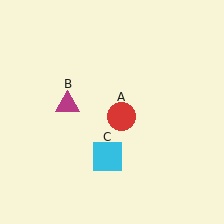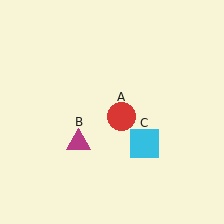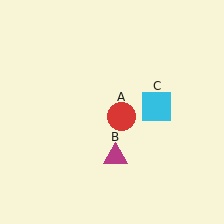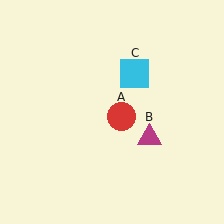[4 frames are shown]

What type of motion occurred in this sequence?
The magenta triangle (object B), cyan square (object C) rotated counterclockwise around the center of the scene.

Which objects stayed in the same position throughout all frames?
Red circle (object A) remained stationary.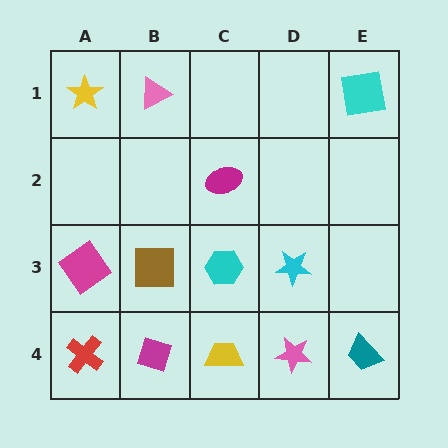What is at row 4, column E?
A teal trapezoid.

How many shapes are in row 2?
1 shape.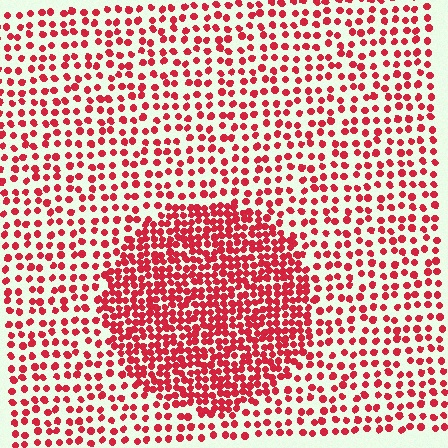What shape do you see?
I see a circle.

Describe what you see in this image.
The image contains small red elements arranged at two different densities. A circle-shaped region is visible where the elements are more densely packed than the surrounding area.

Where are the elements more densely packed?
The elements are more densely packed inside the circle boundary.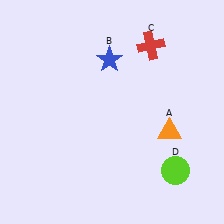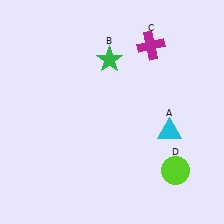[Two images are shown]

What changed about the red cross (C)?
In Image 1, C is red. In Image 2, it changed to magenta.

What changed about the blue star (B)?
In Image 1, B is blue. In Image 2, it changed to green.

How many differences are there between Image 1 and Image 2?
There are 3 differences between the two images.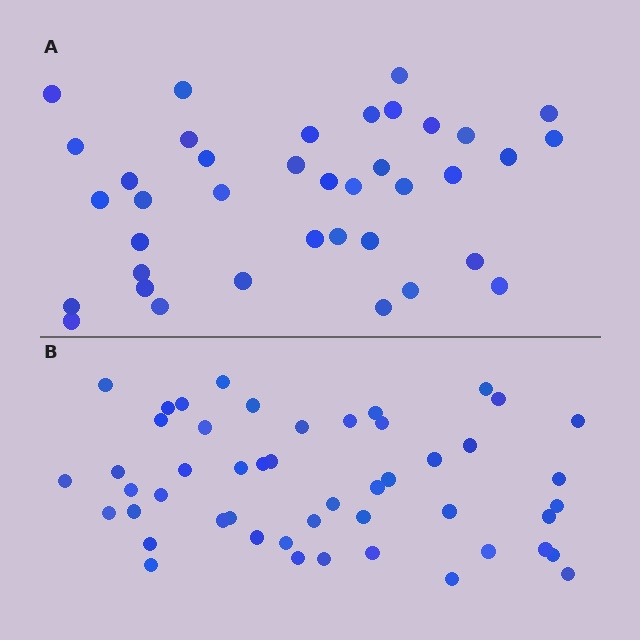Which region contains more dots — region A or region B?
Region B (the bottom region) has more dots.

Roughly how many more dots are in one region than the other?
Region B has roughly 12 or so more dots than region A.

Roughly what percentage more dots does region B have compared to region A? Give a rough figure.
About 30% more.